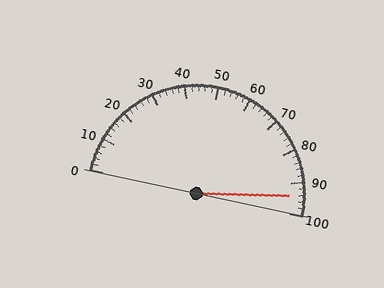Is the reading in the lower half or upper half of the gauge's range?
The reading is in the upper half of the range (0 to 100).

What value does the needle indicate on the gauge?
The needle indicates approximately 94.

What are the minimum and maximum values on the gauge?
The gauge ranges from 0 to 100.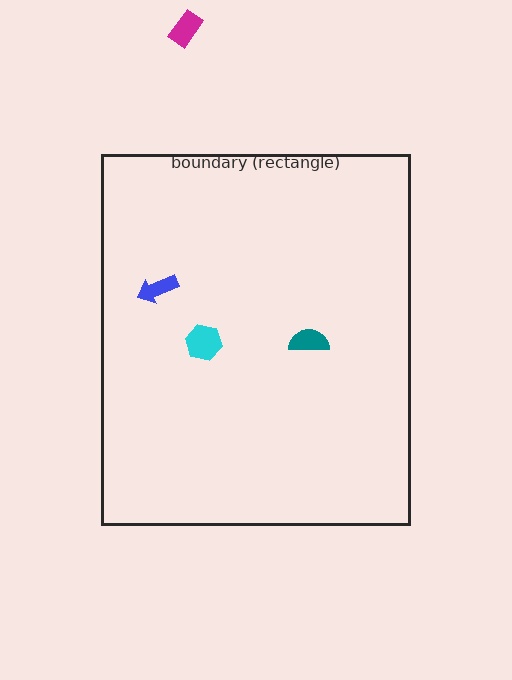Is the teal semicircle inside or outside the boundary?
Inside.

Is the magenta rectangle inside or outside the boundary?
Outside.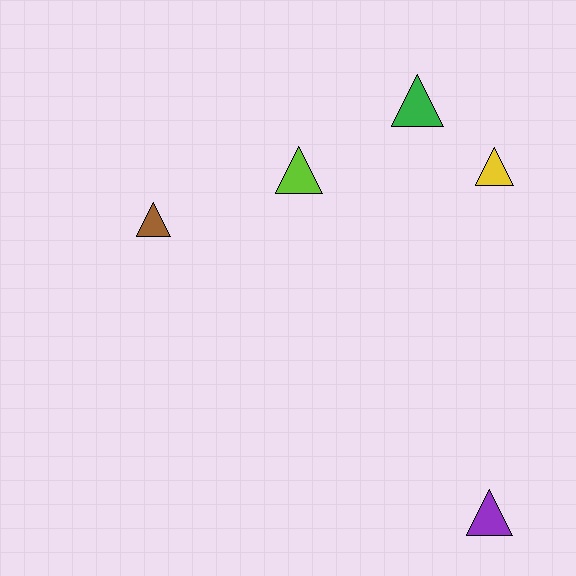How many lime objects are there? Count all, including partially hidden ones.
There is 1 lime object.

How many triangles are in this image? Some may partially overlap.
There are 5 triangles.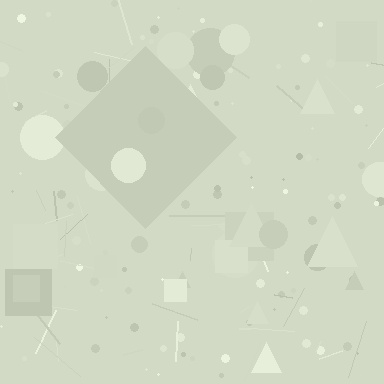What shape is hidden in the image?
A diamond is hidden in the image.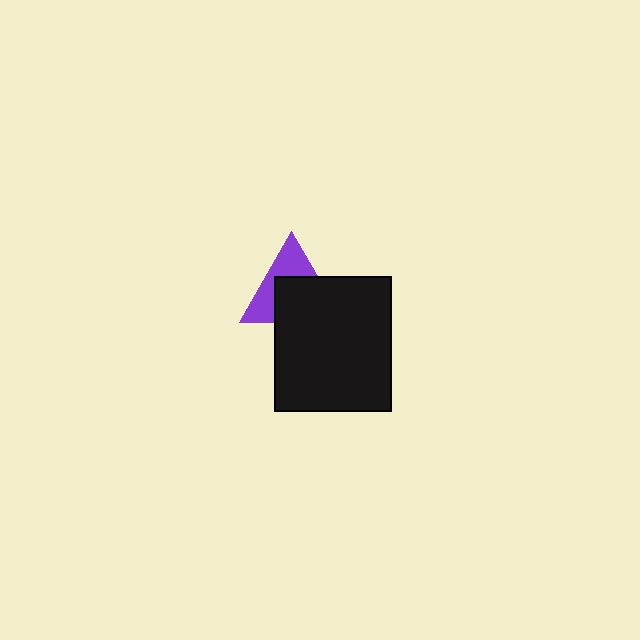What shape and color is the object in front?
The object in front is a black rectangle.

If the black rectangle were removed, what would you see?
You would see the complete purple triangle.